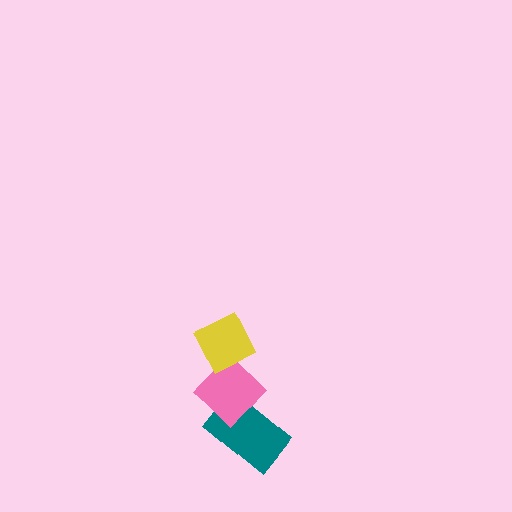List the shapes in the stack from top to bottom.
From top to bottom: the yellow diamond, the pink diamond, the teal rectangle.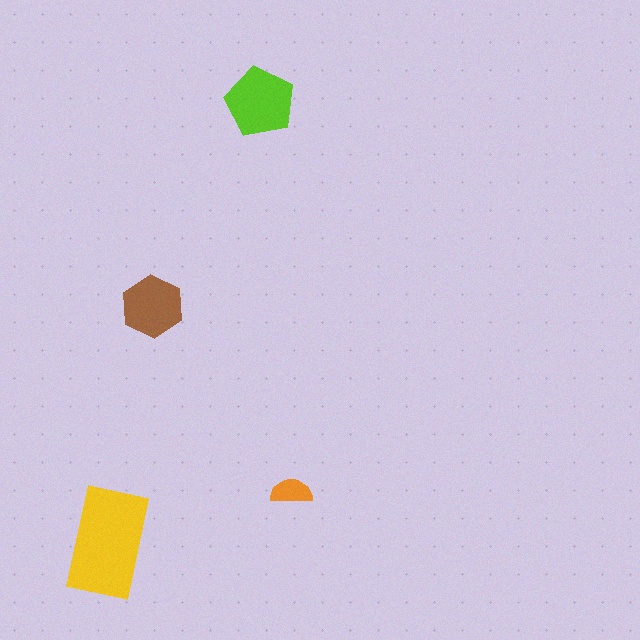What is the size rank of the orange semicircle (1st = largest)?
4th.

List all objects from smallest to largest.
The orange semicircle, the brown hexagon, the lime pentagon, the yellow rectangle.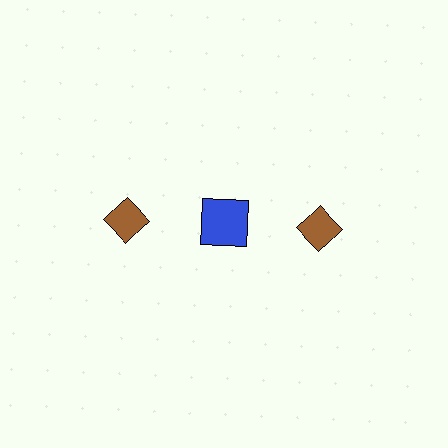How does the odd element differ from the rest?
It differs in both color (blue instead of brown) and shape (square instead of diamond).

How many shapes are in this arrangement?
There are 3 shapes arranged in a grid pattern.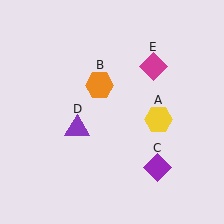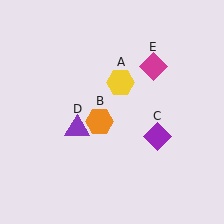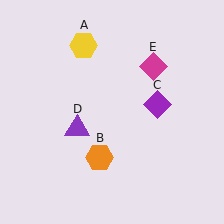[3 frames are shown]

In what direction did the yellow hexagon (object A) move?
The yellow hexagon (object A) moved up and to the left.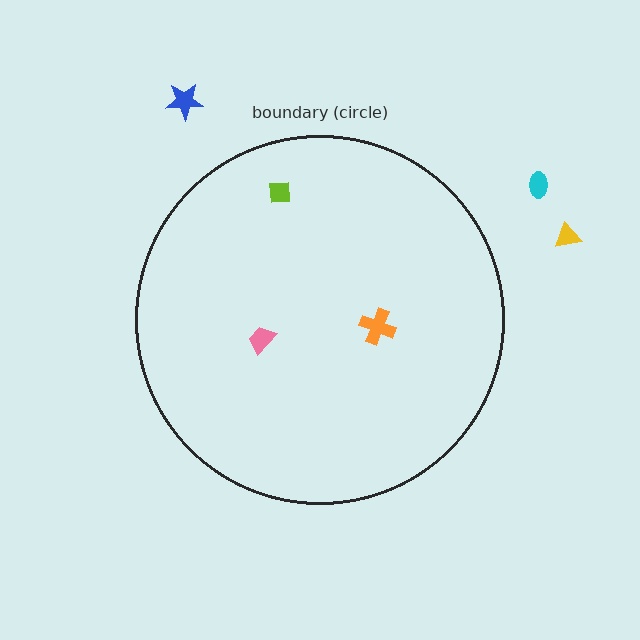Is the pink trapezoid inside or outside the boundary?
Inside.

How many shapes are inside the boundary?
3 inside, 3 outside.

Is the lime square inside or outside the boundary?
Inside.